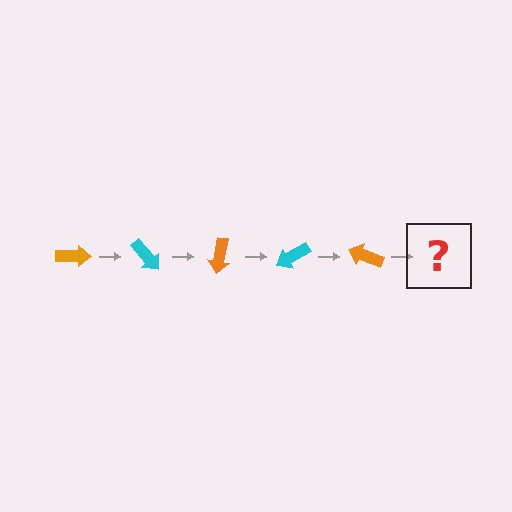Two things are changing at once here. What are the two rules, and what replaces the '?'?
The two rules are that it rotates 50 degrees each step and the color cycles through orange and cyan. The '?' should be a cyan arrow, rotated 250 degrees from the start.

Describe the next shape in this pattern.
It should be a cyan arrow, rotated 250 degrees from the start.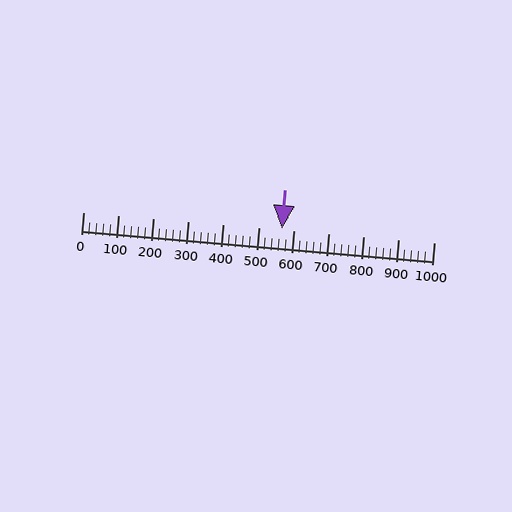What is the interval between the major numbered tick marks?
The major tick marks are spaced 100 units apart.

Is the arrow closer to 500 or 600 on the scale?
The arrow is closer to 600.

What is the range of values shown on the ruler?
The ruler shows values from 0 to 1000.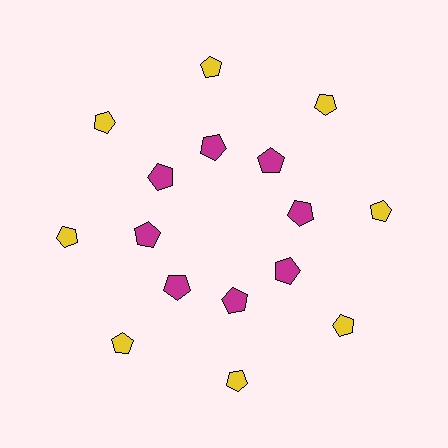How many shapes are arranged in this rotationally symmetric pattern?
There are 16 shapes, arranged in 8 groups of 2.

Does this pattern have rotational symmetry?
Yes, this pattern has 8-fold rotational symmetry. It looks the same after rotating 45 degrees around the center.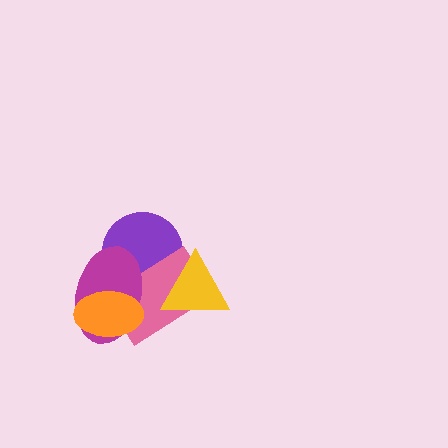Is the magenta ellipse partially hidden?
Yes, it is partially covered by another shape.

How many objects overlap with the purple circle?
3 objects overlap with the purple circle.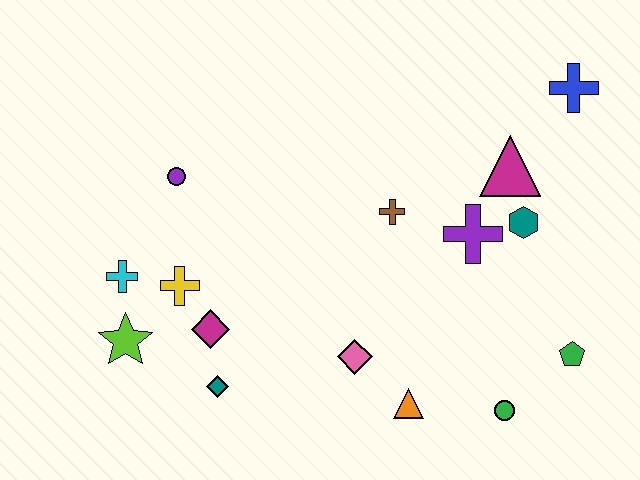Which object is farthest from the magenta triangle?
The lime star is farthest from the magenta triangle.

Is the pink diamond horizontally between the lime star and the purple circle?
No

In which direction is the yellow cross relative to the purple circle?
The yellow cross is below the purple circle.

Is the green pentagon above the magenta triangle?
No